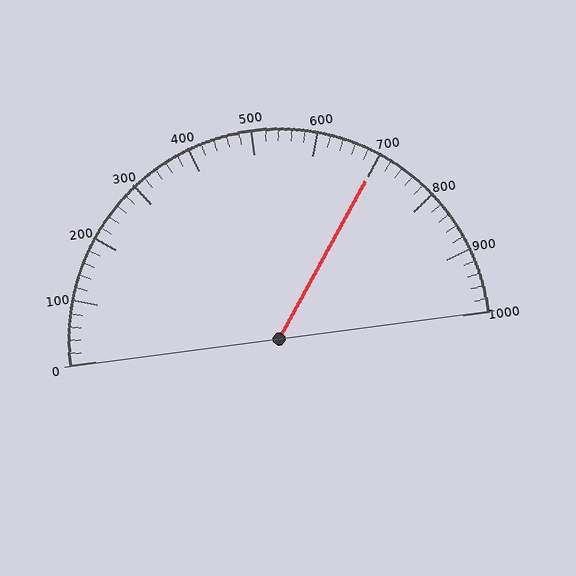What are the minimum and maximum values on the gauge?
The gauge ranges from 0 to 1000.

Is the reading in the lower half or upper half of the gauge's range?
The reading is in the upper half of the range (0 to 1000).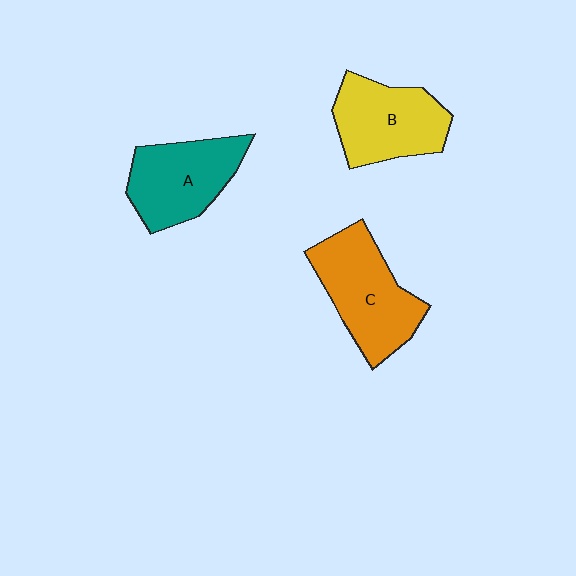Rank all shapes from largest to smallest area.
From largest to smallest: C (orange), B (yellow), A (teal).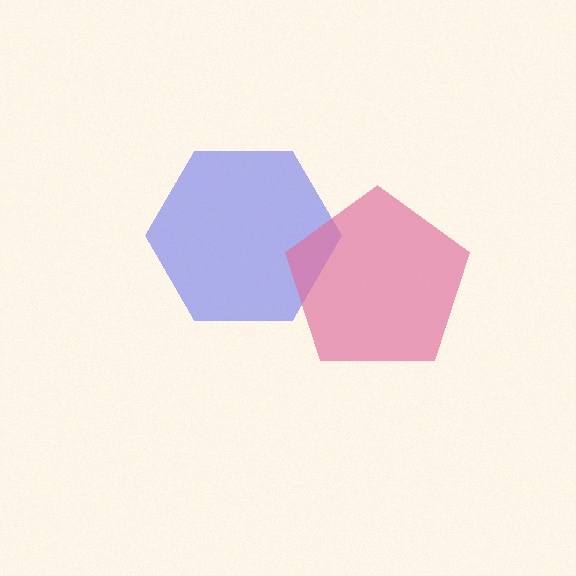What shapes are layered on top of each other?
The layered shapes are: a blue hexagon, a pink pentagon.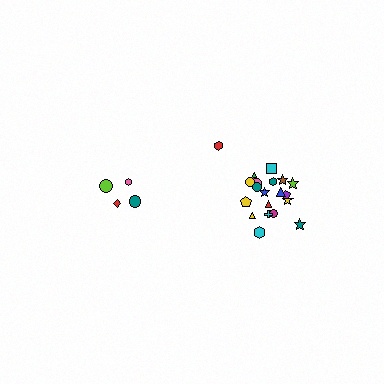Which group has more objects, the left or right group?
The right group.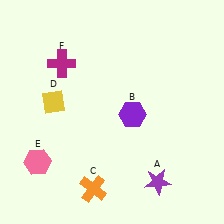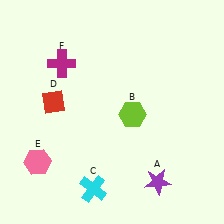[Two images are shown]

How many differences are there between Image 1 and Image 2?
There are 3 differences between the two images.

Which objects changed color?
B changed from purple to lime. C changed from orange to cyan. D changed from yellow to red.